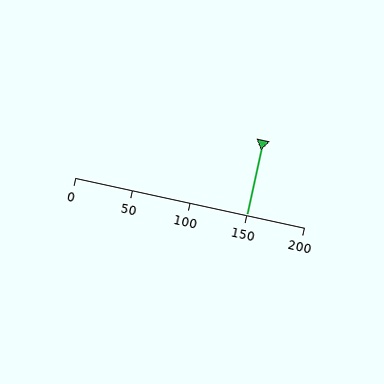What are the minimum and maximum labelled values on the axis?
The axis runs from 0 to 200.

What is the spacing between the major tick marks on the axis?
The major ticks are spaced 50 apart.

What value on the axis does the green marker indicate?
The marker indicates approximately 150.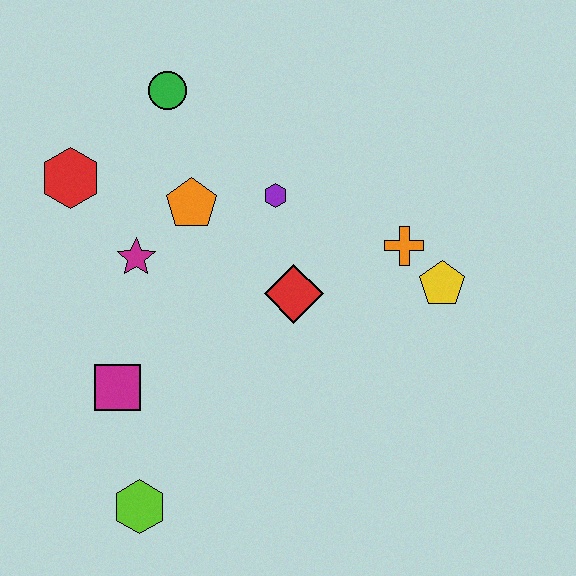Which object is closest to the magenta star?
The orange pentagon is closest to the magenta star.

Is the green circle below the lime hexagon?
No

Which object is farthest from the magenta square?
The yellow pentagon is farthest from the magenta square.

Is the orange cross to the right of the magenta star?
Yes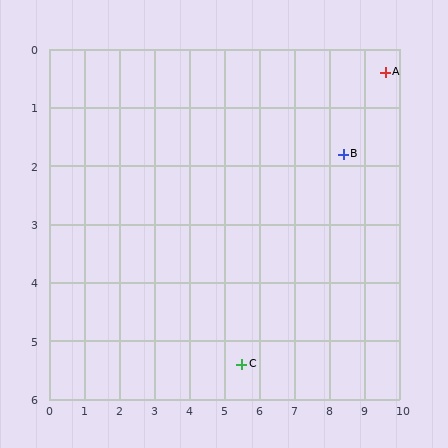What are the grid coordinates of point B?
Point B is at approximately (8.4, 1.8).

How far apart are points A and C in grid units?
Points A and C are about 6.5 grid units apart.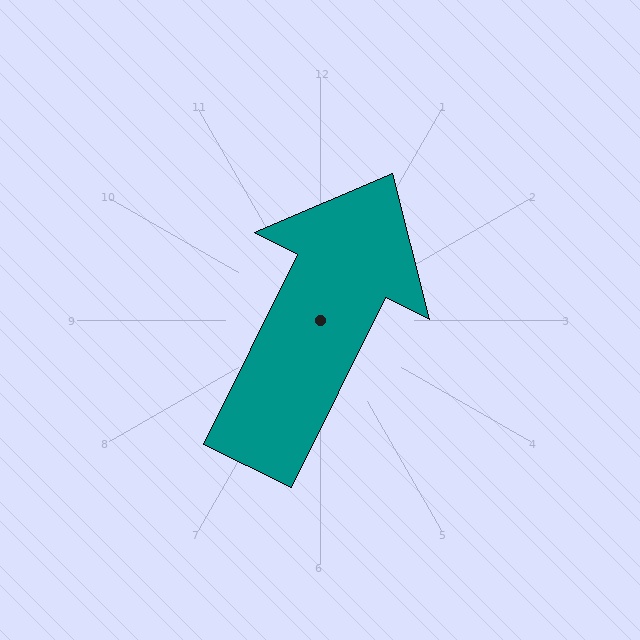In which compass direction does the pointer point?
Northeast.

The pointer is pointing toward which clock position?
Roughly 1 o'clock.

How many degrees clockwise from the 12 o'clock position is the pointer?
Approximately 26 degrees.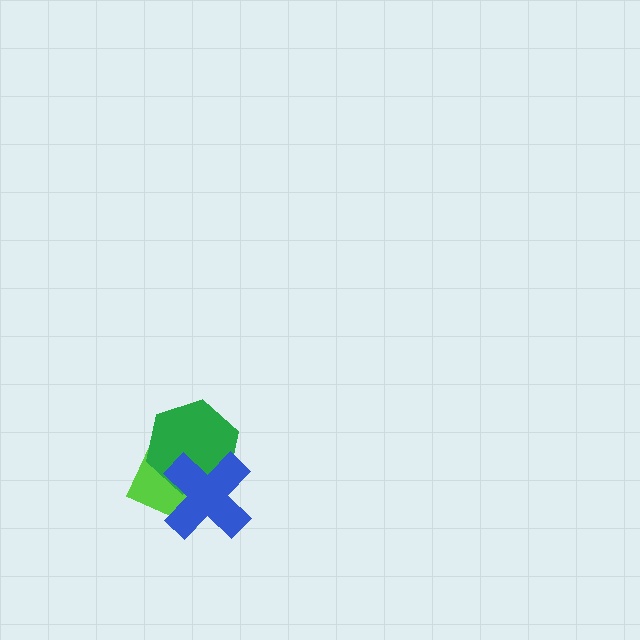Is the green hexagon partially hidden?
Yes, it is partially covered by another shape.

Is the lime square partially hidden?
Yes, it is partially covered by another shape.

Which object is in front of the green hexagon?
The blue cross is in front of the green hexagon.